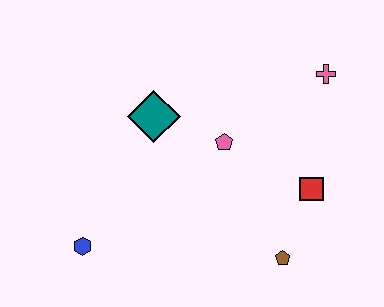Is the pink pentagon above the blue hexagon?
Yes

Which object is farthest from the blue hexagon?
The pink cross is farthest from the blue hexagon.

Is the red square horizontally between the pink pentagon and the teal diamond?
No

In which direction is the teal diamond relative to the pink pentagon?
The teal diamond is to the left of the pink pentagon.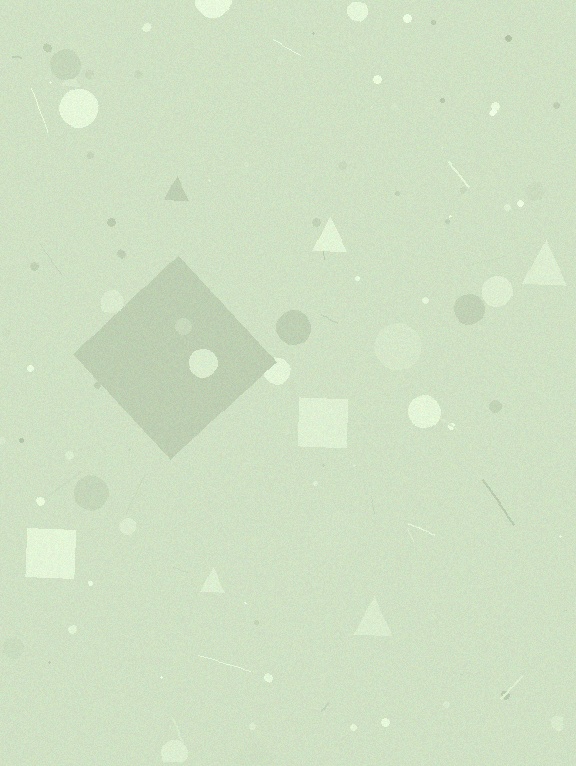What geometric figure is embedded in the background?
A diamond is embedded in the background.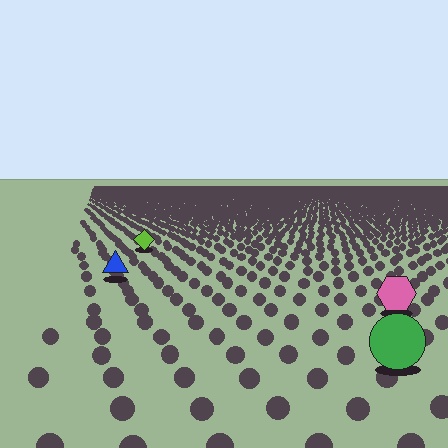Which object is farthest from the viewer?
The lime diamond is farthest from the viewer. It appears smaller and the ground texture around it is denser.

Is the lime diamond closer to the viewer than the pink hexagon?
No. The pink hexagon is closer — you can tell from the texture gradient: the ground texture is coarser near it.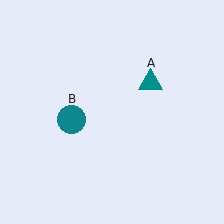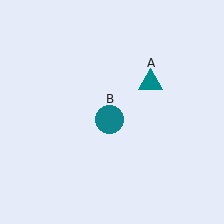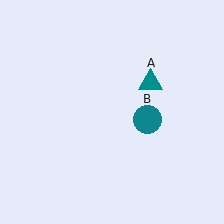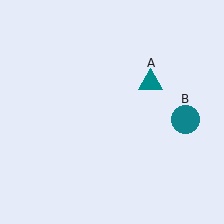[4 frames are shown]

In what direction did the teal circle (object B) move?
The teal circle (object B) moved right.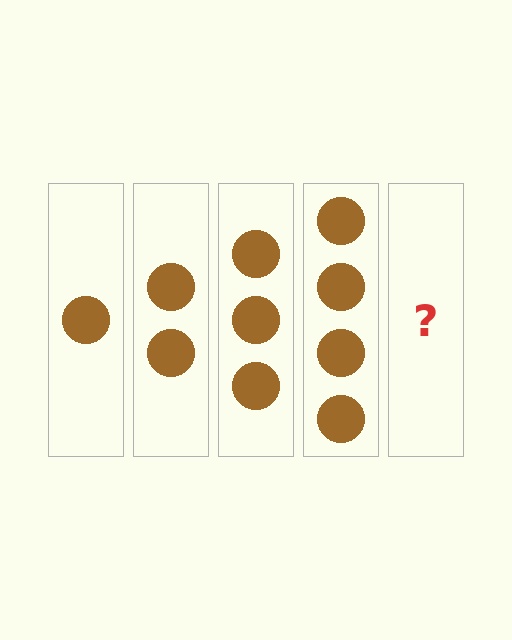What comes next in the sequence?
The next element should be 5 circles.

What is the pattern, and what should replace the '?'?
The pattern is that each step adds one more circle. The '?' should be 5 circles.